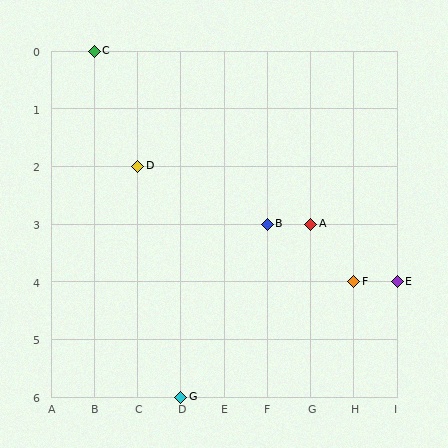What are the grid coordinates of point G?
Point G is at grid coordinates (D, 6).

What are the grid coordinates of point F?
Point F is at grid coordinates (H, 4).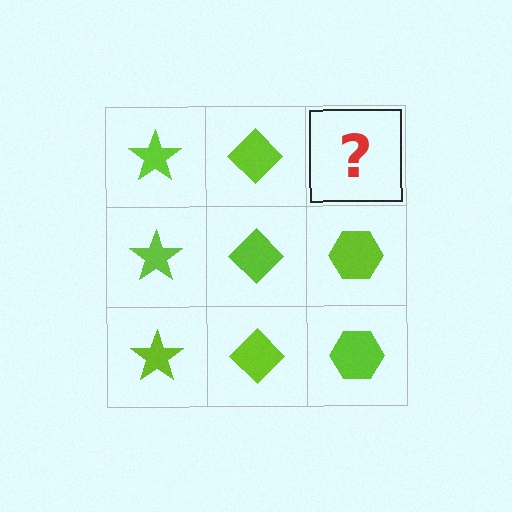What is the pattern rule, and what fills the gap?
The rule is that each column has a consistent shape. The gap should be filled with a lime hexagon.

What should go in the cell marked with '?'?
The missing cell should contain a lime hexagon.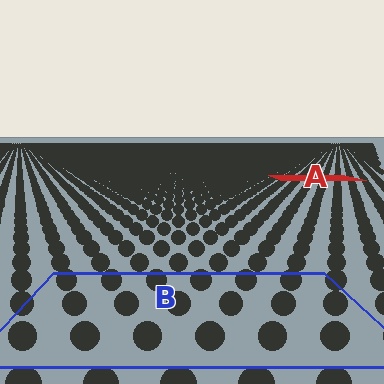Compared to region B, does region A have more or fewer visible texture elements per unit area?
Region A has more texture elements per unit area — they are packed more densely because it is farther away.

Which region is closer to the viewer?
Region B is closer. The texture elements there are larger and more spread out.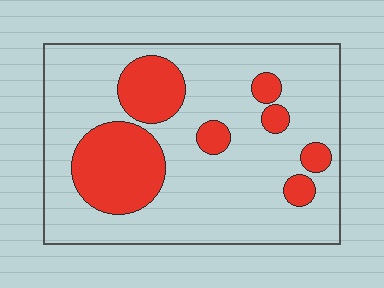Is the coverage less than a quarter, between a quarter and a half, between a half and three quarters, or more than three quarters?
Less than a quarter.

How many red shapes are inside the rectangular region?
7.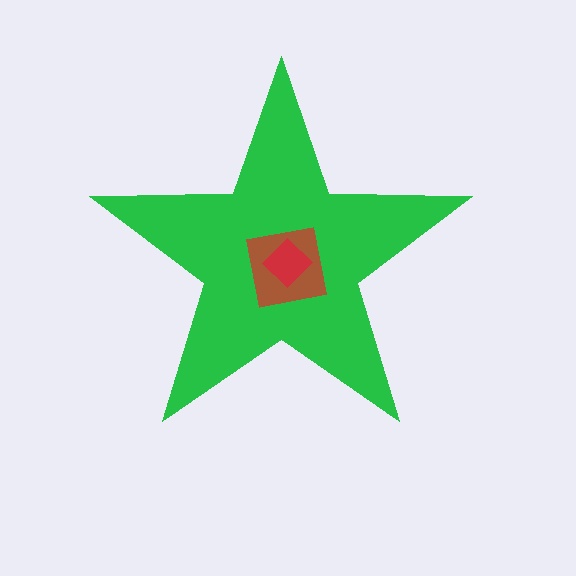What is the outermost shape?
The green star.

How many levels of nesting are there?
3.